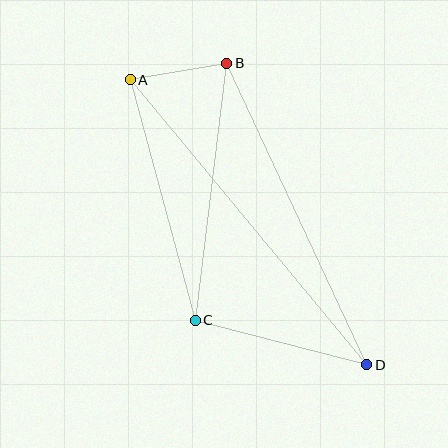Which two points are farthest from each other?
Points A and D are farthest from each other.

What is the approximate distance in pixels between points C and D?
The distance between C and D is approximately 177 pixels.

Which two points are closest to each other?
Points A and B are closest to each other.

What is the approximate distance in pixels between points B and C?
The distance between B and C is approximately 259 pixels.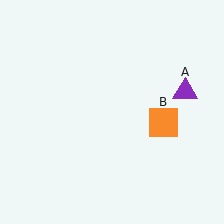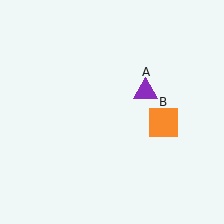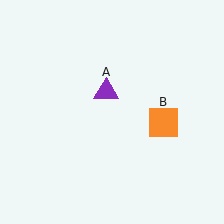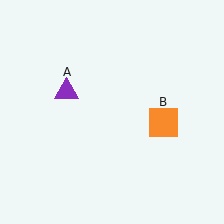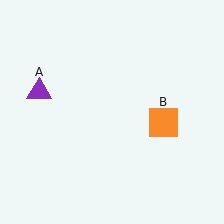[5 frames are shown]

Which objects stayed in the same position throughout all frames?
Orange square (object B) remained stationary.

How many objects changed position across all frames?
1 object changed position: purple triangle (object A).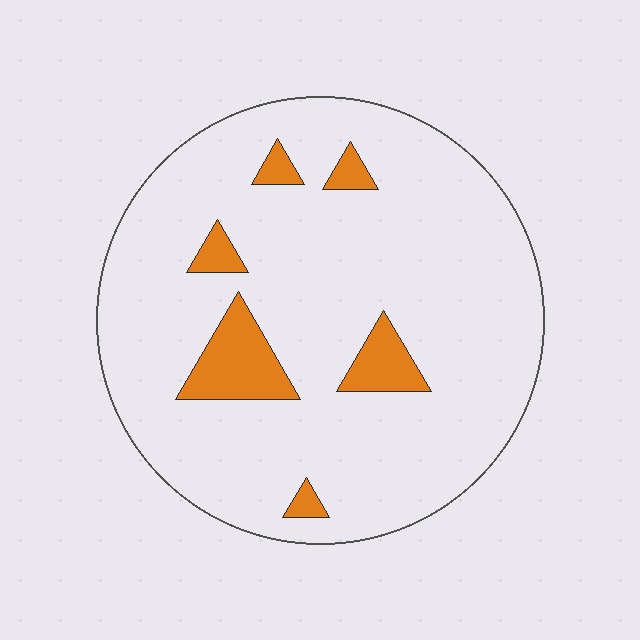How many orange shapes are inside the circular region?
6.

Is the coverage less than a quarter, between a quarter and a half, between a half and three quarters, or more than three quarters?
Less than a quarter.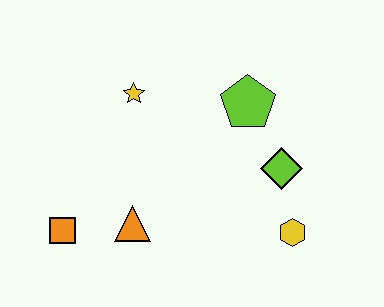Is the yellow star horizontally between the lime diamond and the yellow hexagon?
No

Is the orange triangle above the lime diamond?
No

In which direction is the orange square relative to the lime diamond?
The orange square is to the left of the lime diamond.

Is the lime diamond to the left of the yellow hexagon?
Yes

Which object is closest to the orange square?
The orange triangle is closest to the orange square.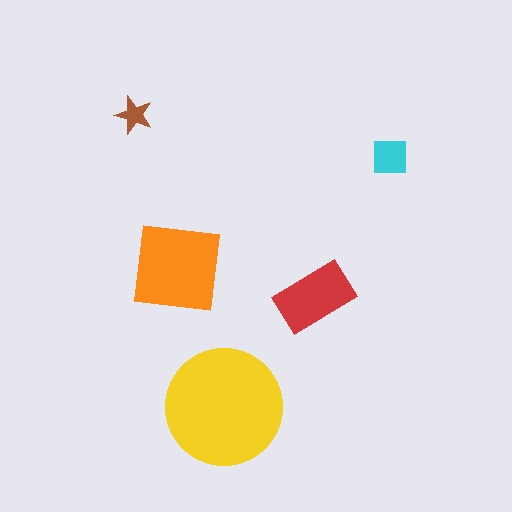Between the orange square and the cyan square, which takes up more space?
The orange square.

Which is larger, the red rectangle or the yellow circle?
The yellow circle.